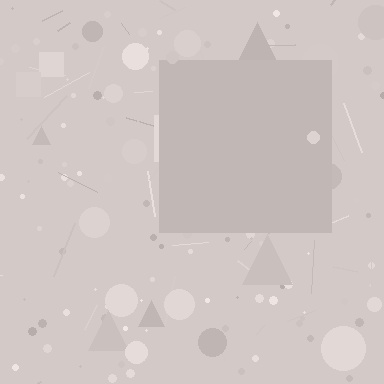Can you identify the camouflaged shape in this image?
The camouflaged shape is a square.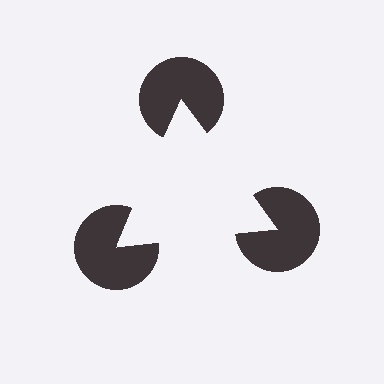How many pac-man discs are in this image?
There are 3 — one at each vertex of the illusory triangle.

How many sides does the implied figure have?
3 sides.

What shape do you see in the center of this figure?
An illusory triangle — its edges are inferred from the aligned wedge cuts in the pac-man discs, not physically drawn.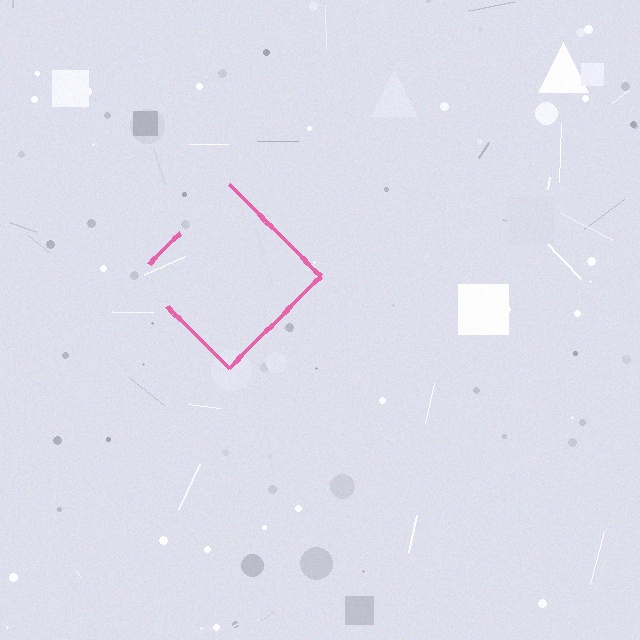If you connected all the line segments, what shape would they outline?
They would outline a diamond.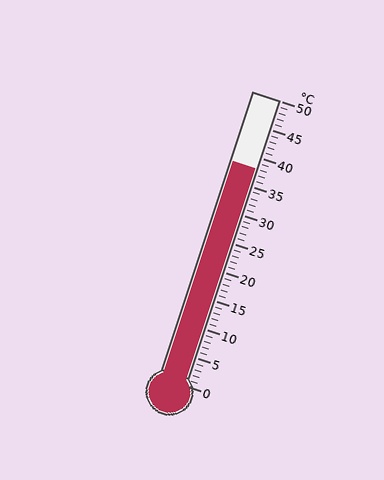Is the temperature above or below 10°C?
The temperature is above 10°C.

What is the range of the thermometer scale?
The thermometer scale ranges from 0°C to 50°C.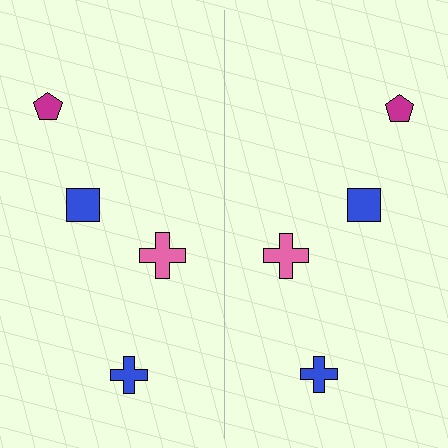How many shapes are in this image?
There are 8 shapes in this image.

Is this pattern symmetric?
Yes, this pattern has bilateral (reflection) symmetry.